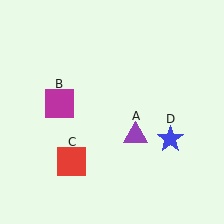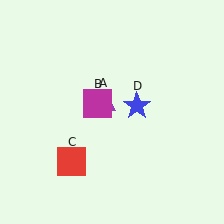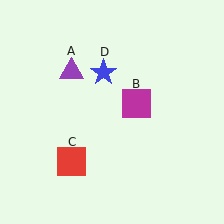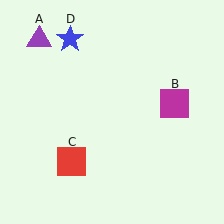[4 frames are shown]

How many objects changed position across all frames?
3 objects changed position: purple triangle (object A), magenta square (object B), blue star (object D).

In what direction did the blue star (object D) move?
The blue star (object D) moved up and to the left.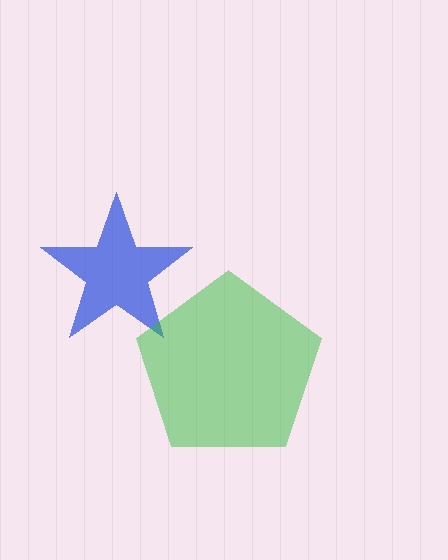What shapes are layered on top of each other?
The layered shapes are: a blue star, a green pentagon.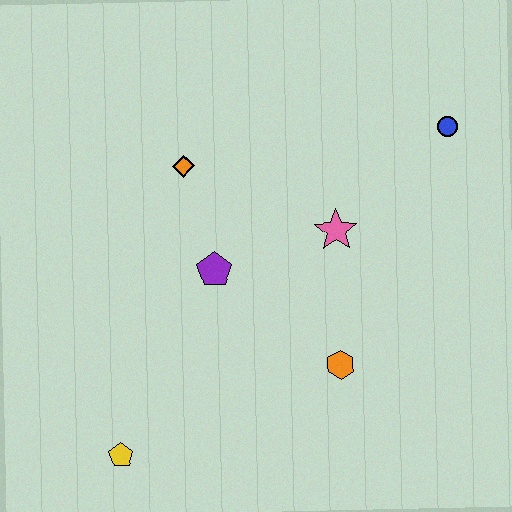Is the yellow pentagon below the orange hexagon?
Yes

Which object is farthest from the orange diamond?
The yellow pentagon is farthest from the orange diamond.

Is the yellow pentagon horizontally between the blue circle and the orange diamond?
No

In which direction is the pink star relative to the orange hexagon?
The pink star is above the orange hexagon.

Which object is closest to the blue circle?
The pink star is closest to the blue circle.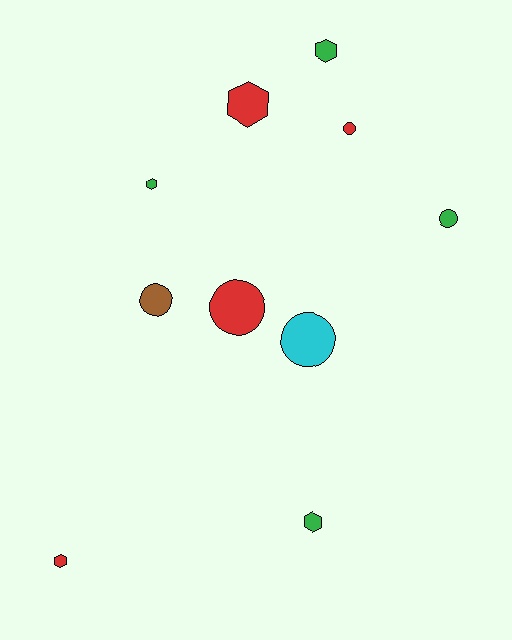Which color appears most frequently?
Red, with 4 objects.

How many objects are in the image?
There are 10 objects.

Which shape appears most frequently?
Circle, with 5 objects.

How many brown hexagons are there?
There are no brown hexagons.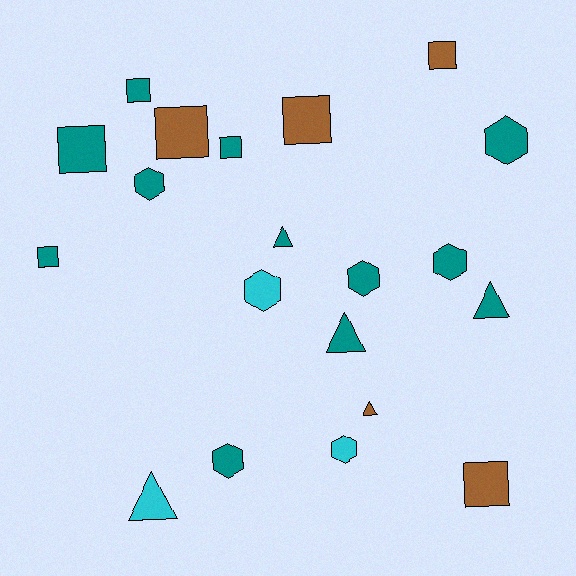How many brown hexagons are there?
There are no brown hexagons.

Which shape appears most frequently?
Square, with 8 objects.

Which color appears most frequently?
Teal, with 12 objects.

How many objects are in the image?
There are 20 objects.